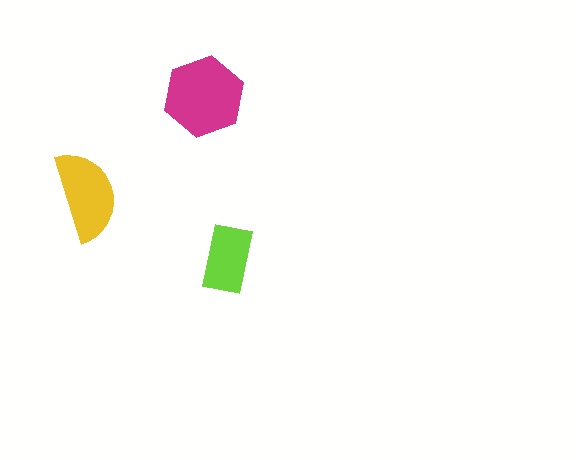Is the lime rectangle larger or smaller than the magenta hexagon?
Smaller.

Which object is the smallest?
The lime rectangle.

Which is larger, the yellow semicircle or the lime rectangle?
The yellow semicircle.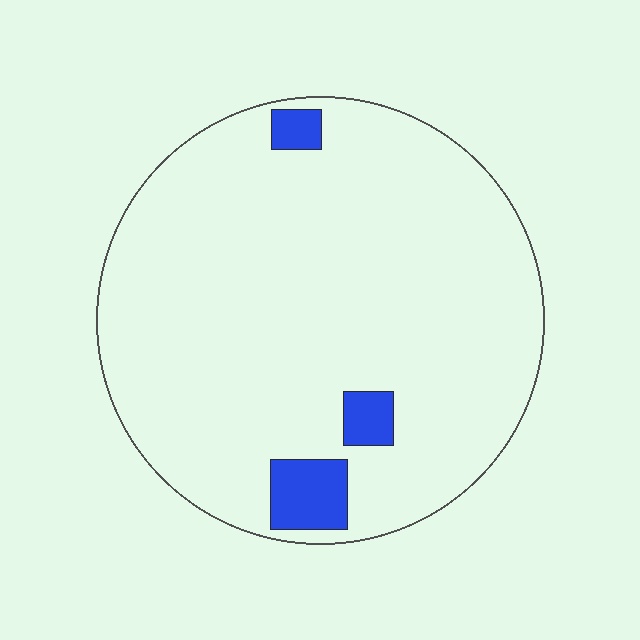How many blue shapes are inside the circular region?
3.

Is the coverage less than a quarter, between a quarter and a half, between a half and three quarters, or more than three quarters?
Less than a quarter.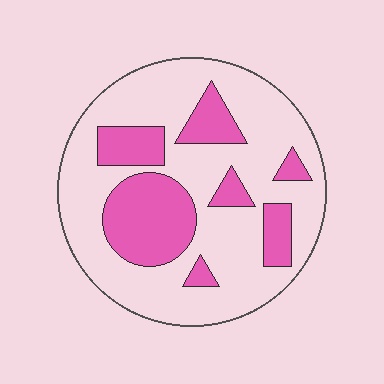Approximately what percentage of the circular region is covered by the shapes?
Approximately 30%.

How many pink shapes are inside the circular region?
7.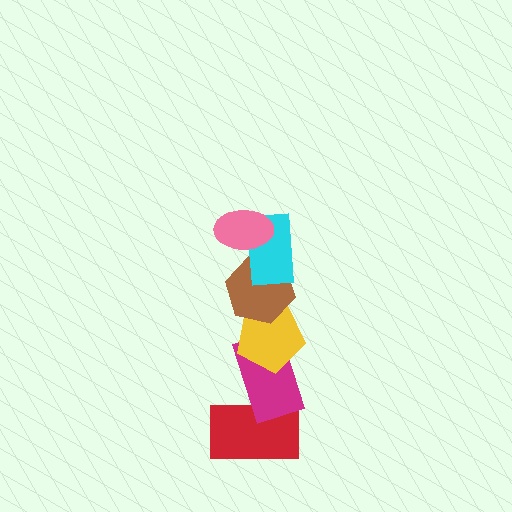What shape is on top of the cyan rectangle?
The pink ellipse is on top of the cyan rectangle.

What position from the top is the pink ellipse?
The pink ellipse is 1st from the top.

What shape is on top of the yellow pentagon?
The brown hexagon is on top of the yellow pentagon.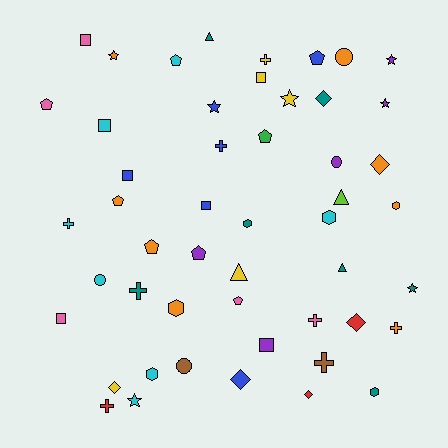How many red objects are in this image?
There are 3 red objects.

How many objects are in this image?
There are 50 objects.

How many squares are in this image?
There are 7 squares.